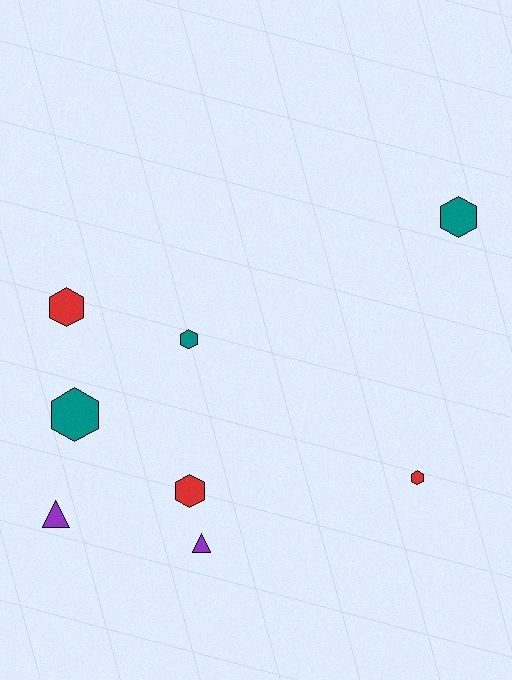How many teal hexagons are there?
There are 3 teal hexagons.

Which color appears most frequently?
Red, with 3 objects.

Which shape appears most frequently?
Hexagon, with 6 objects.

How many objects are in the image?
There are 8 objects.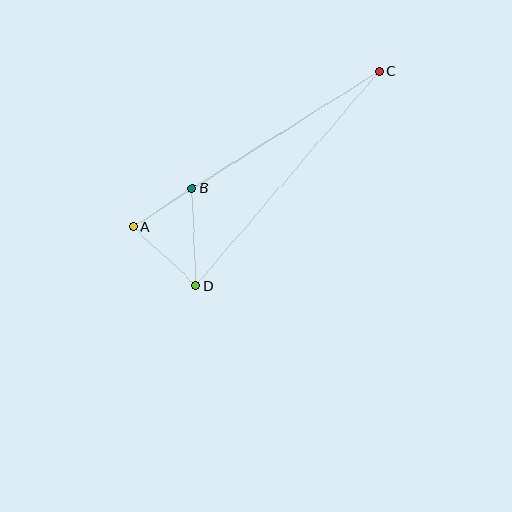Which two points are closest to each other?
Points A and B are closest to each other.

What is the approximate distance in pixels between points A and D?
The distance between A and D is approximately 87 pixels.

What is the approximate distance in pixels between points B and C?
The distance between B and C is approximately 221 pixels.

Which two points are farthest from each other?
Points A and C are farthest from each other.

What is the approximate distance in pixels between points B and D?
The distance between B and D is approximately 98 pixels.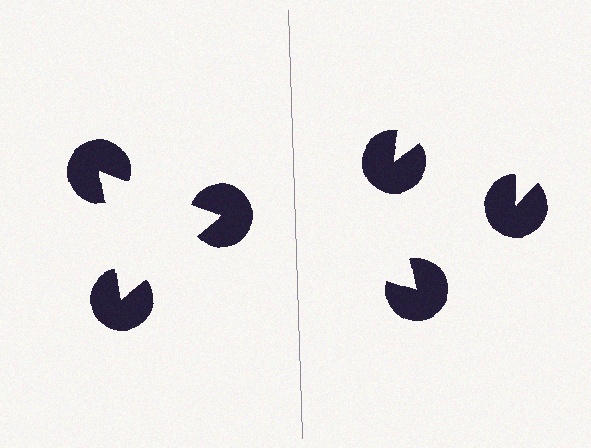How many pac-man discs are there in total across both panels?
6 — 3 on each side.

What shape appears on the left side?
An illusory triangle.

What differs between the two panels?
The pac-man discs are positioned identically on both sides; only the wedge orientations differ. On the left they align to a triangle; on the right they are misaligned.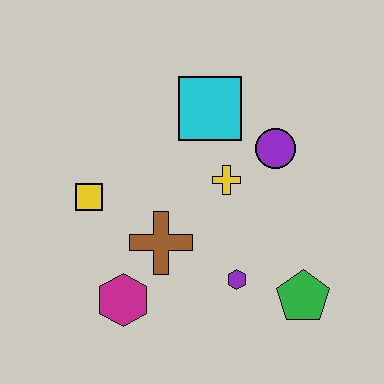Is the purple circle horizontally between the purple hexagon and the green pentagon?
Yes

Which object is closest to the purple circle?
The yellow cross is closest to the purple circle.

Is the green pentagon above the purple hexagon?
No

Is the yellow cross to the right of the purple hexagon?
No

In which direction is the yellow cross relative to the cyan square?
The yellow cross is below the cyan square.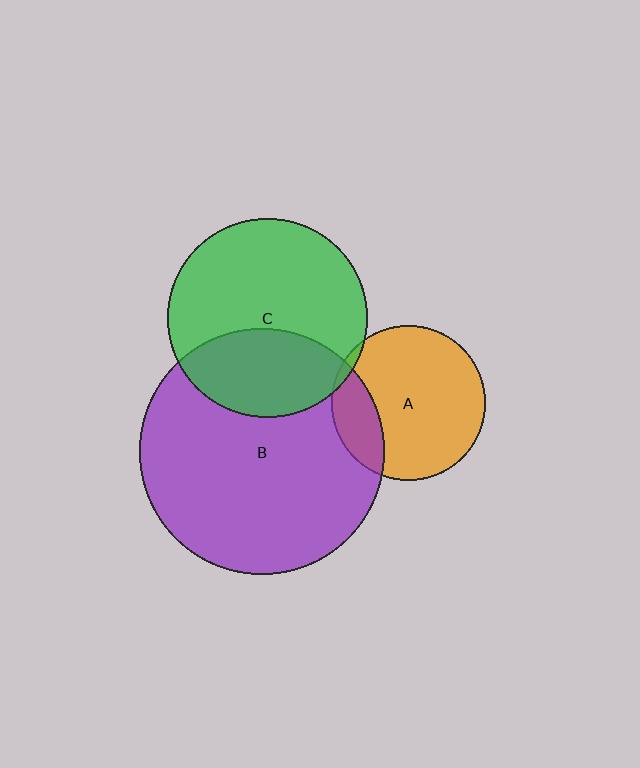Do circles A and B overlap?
Yes.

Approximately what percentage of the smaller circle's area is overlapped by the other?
Approximately 20%.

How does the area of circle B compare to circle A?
Approximately 2.5 times.